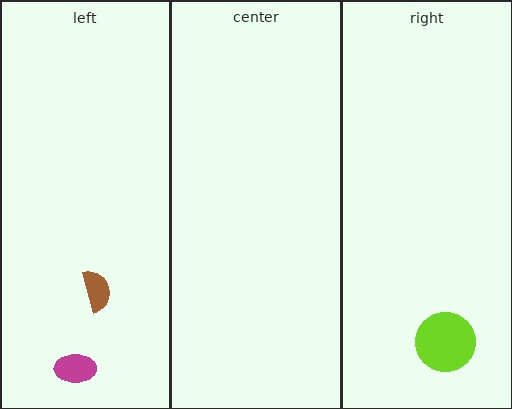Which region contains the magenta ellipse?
The left region.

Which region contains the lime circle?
The right region.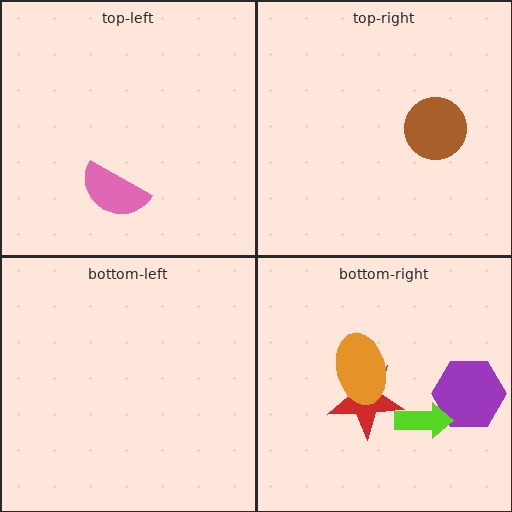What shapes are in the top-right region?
The brown circle.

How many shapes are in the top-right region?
1.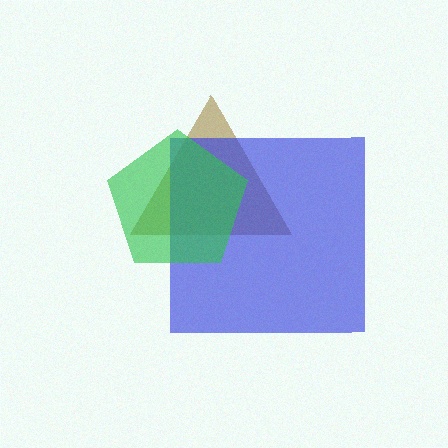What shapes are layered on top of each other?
The layered shapes are: a brown triangle, a blue square, a green pentagon.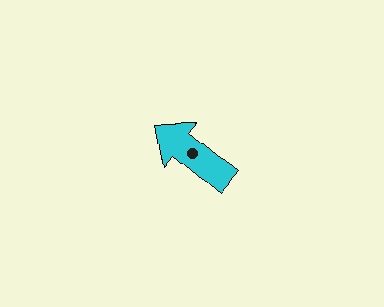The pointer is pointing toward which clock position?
Roughly 10 o'clock.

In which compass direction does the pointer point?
Northwest.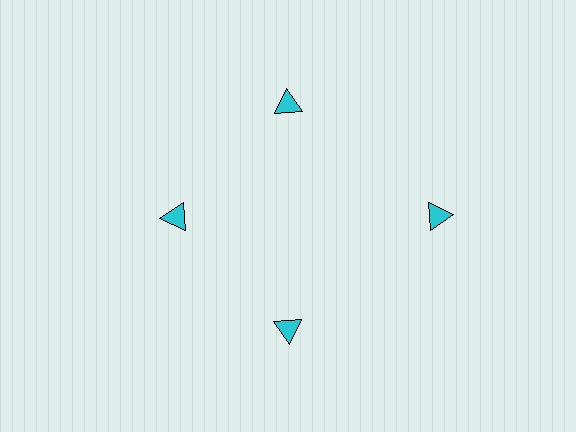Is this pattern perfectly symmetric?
No. The 4 cyan triangles are arranged in a ring, but one element near the 3 o'clock position is pushed outward from the center, breaking the 4-fold rotational symmetry.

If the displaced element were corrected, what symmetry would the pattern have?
It would have 4-fold rotational symmetry — the pattern would map onto itself every 90 degrees.